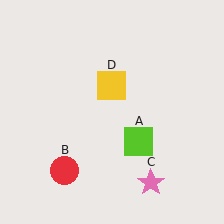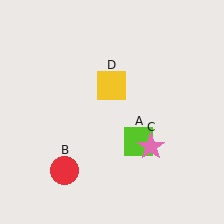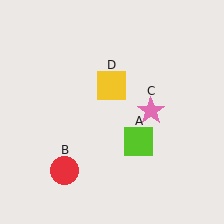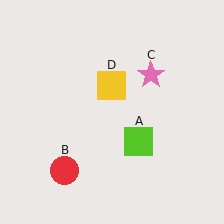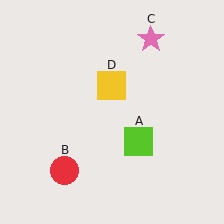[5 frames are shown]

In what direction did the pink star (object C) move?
The pink star (object C) moved up.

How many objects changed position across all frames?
1 object changed position: pink star (object C).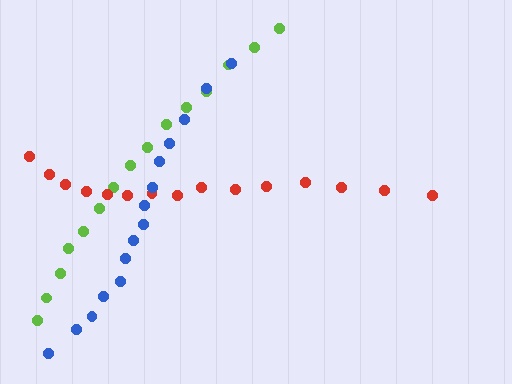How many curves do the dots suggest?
There are 3 distinct paths.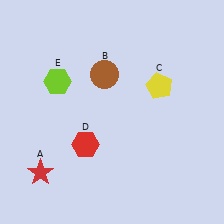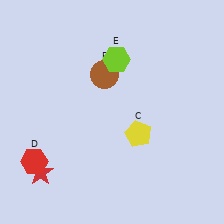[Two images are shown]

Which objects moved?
The objects that moved are: the yellow pentagon (C), the red hexagon (D), the lime hexagon (E).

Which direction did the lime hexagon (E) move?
The lime hexagon (E) moved right.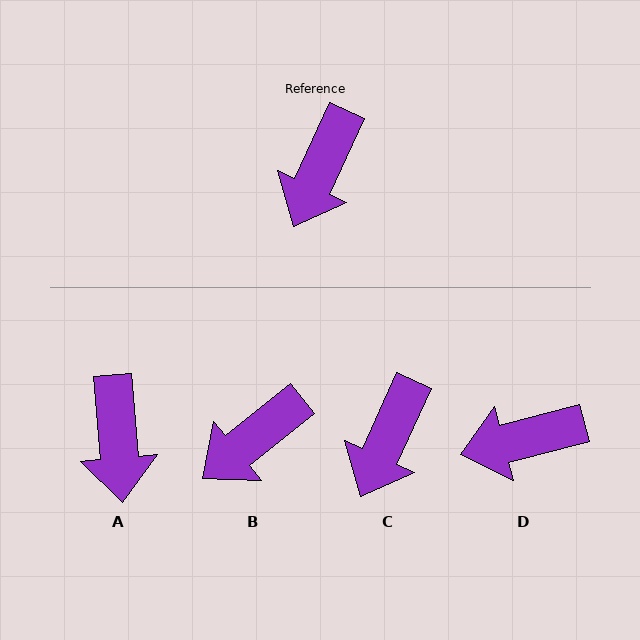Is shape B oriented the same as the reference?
No, it is off by about 26 degrees.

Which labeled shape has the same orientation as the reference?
C.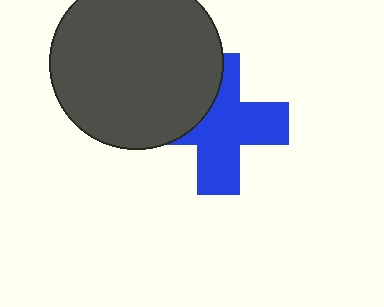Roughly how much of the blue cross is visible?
Most of it is visible (roughly 68%).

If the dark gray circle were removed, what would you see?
You would see the complete blue cross.